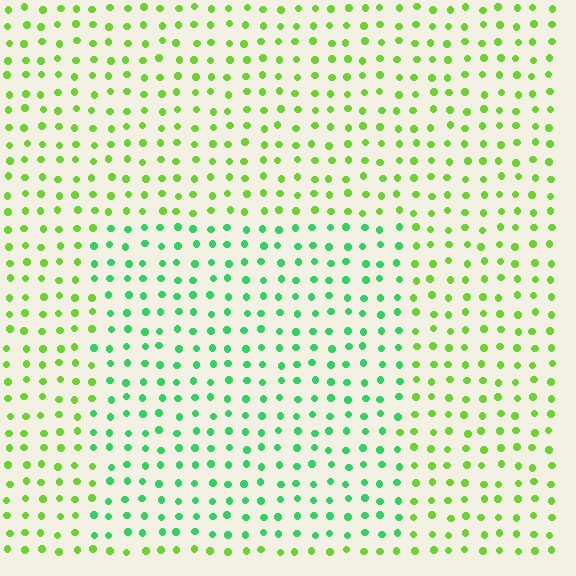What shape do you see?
I see a rectangle.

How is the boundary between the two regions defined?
The boundary is defined purely by a slight shift in hue (about 41 degrees). Spacing, size, and orientation are identical on both sides.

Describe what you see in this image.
The image is filled with small lime elements in a uniform arrangement. A rectangle-shaped region is visible where the elements are tinted to a slightly different hue, forming a subtle color boundary.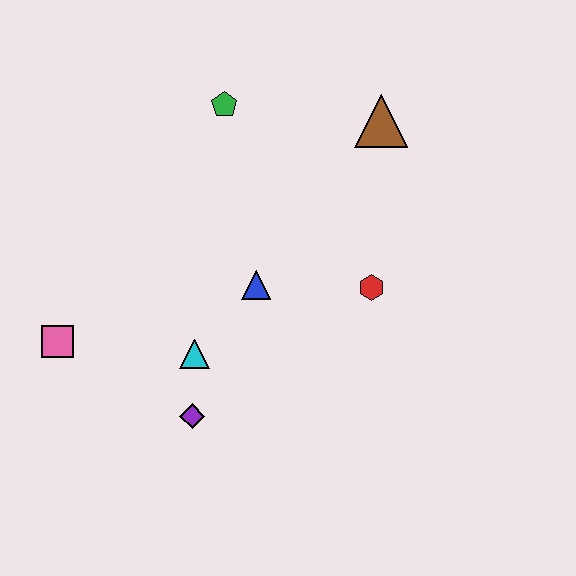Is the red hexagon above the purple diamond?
Yes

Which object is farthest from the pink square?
The brown triangle is farthest from the pink square.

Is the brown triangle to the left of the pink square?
No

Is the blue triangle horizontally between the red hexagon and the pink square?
Yes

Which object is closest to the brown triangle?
The green pentagon is closest to the brown triangle.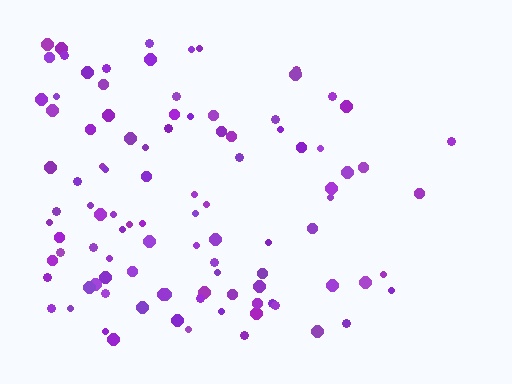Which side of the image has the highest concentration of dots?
The left.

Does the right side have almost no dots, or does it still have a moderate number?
Still a moderate number, just noticeably fewer than the left.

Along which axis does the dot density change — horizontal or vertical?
Horizontal.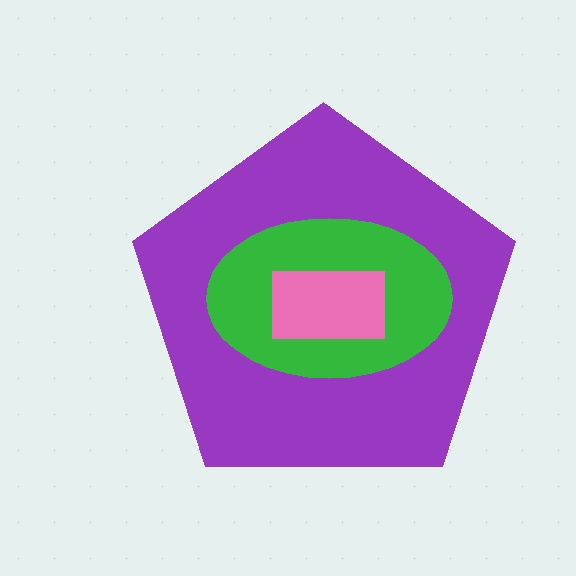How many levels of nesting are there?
3.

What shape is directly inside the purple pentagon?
The green ellipse.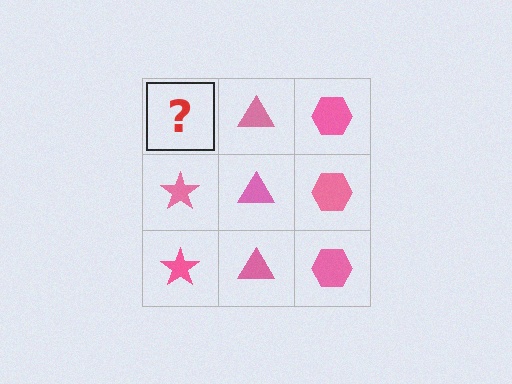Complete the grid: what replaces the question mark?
The question mark should be replaced with a pink star.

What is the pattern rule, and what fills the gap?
The rule is that each column has a consistent shape. The gap should be filled with a pink star.